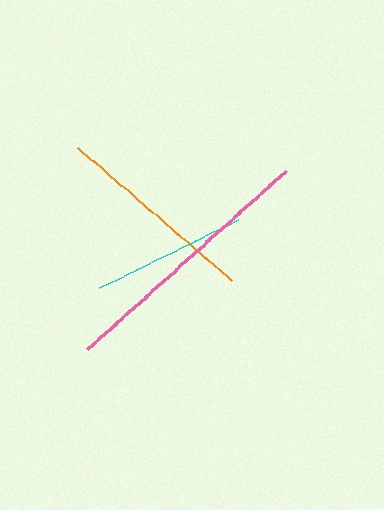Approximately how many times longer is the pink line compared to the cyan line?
The pink line is approximately 1.7 times the length of the cyan line.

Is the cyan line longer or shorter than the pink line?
The pink line is longer than the cyan line.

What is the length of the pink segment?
The pink segment is approximately 267 pixels long.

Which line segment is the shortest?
The cyan line is the shortest at approximately 154 pixels.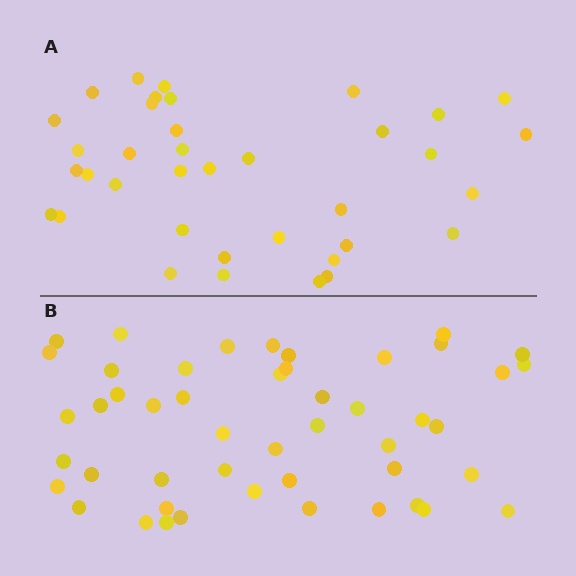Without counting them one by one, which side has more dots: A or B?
Region B (the bottom region) has more dots.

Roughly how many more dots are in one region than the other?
Region B has roughly 12 or so more dots than region A.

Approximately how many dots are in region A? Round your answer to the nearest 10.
About 40 dots. (The exact count is 37, which rounds to 40.)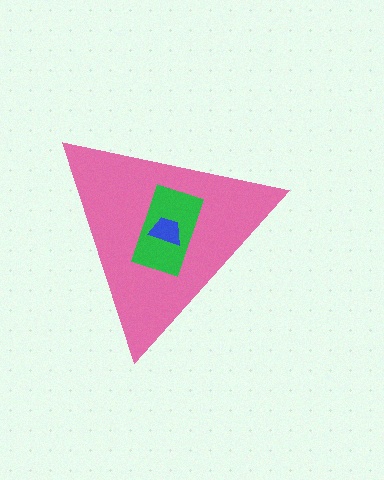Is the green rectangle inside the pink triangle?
Yes.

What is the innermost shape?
The blue trapezoid.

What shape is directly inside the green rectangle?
The blue trapezoid.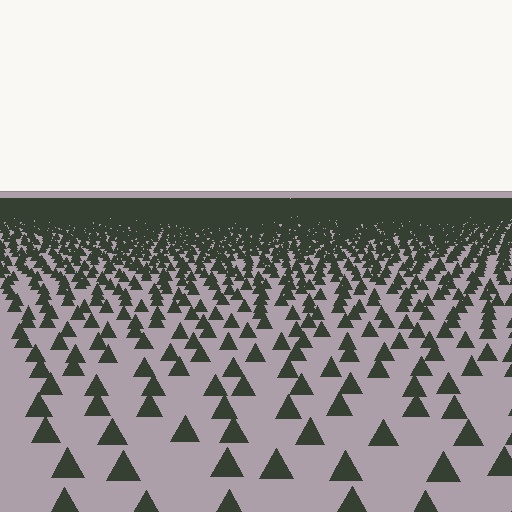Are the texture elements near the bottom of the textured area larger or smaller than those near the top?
Larger. Near the bottom, elements are closer to the viewer and appear at a bigger on-screen size.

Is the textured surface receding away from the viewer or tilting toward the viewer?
The surface is receding away from the viewer. Texture elements get smaller and denser toward the top.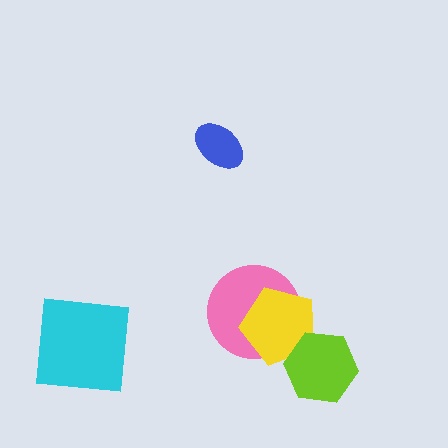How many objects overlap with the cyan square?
0 objects overlap with the cyan square.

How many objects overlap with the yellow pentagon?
2 objects overlap with the yellow pentagon.